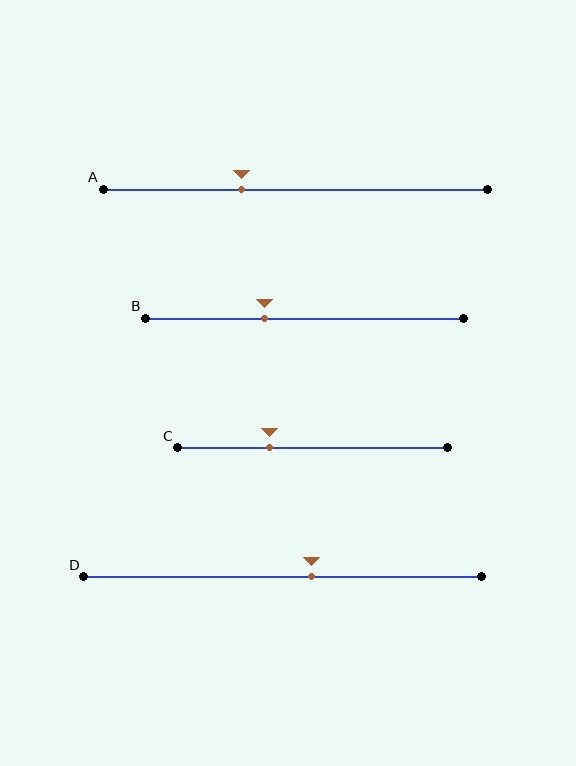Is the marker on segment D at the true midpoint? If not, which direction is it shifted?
No, the marker on segment D is shifted to the right by about 7% of the segment length.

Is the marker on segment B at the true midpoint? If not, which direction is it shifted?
No, the marker on segment B is shifted to the left by about 13% of the segment length.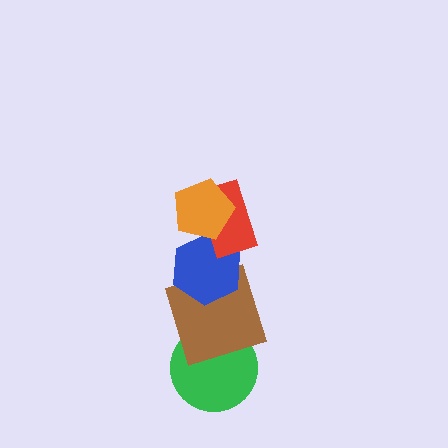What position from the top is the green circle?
The green circle is 5th from the top.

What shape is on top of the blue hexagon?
The red rectangle is on top of the blue hexagon.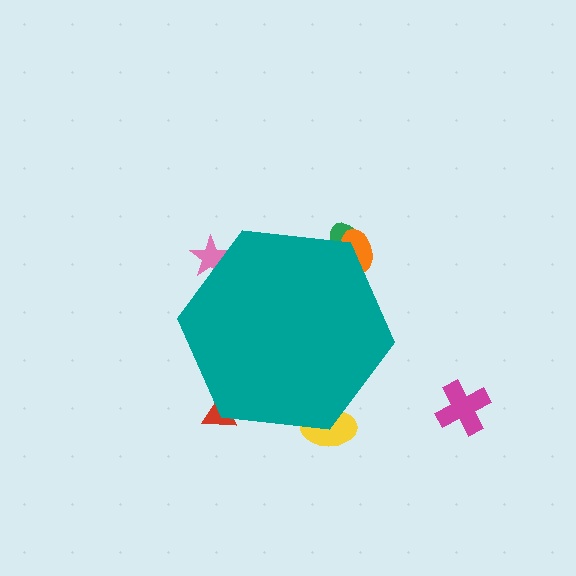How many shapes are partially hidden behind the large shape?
5 shapes are partially hidden.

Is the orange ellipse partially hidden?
Yes, the orange ellipse is partially hidden behind the teal hexagon.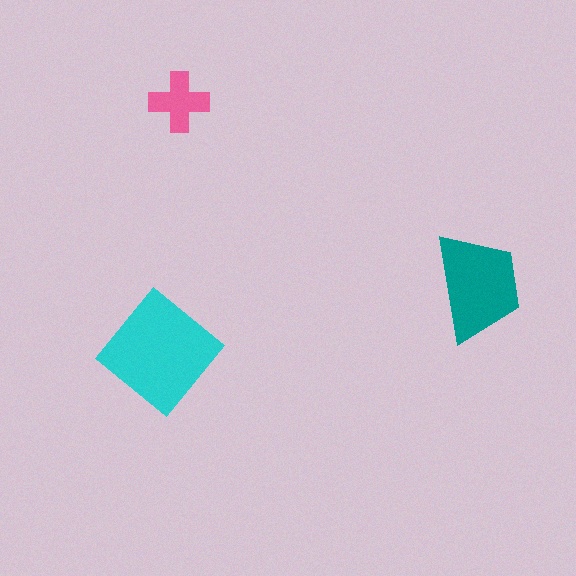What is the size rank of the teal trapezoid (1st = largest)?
2nd.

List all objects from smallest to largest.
The pink cross, the teal trapezoid, the cyan diamond.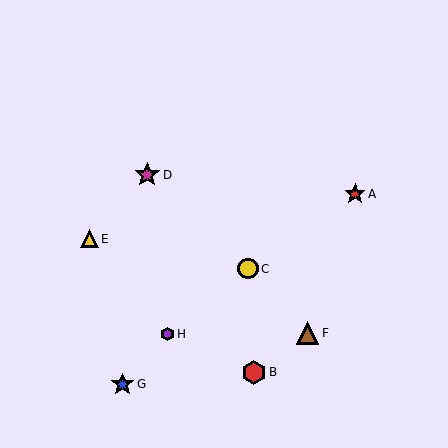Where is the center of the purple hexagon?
The center of the purple hexagon is at (168, 334).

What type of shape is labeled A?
Shape A is a red star.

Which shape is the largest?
The magenta star (labeled D) is the largest.